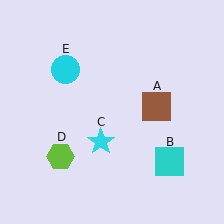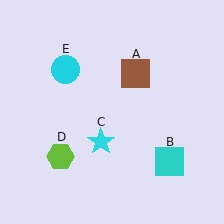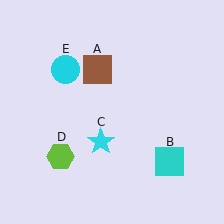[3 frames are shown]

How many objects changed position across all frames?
1 object changed position: brown square (object A).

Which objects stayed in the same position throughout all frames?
Cyan square (object B) and cyan star (object C) and lime hexagon (object D) and cyan circle (object E) remained stationary.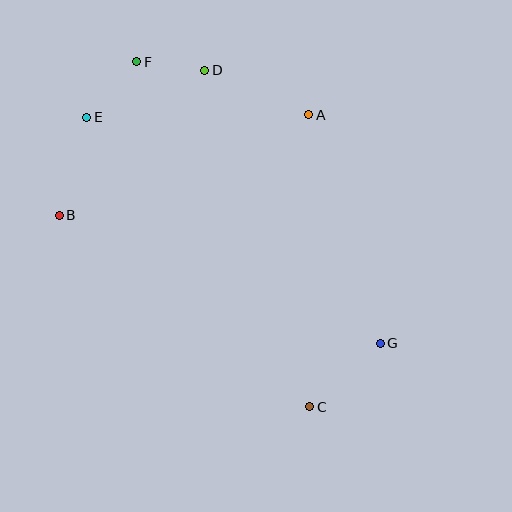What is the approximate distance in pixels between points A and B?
The distance between A and B is approximately 268 pixels.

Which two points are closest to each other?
Points D and F are closest to each other.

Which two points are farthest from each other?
Points C and F are farthest from each other.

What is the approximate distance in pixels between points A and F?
The distance between A and F is approximately 180 pixels.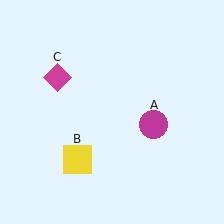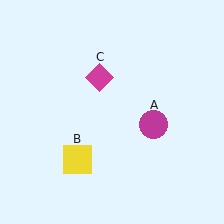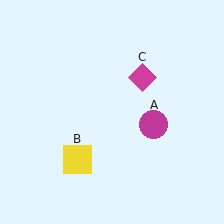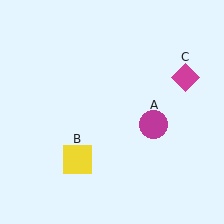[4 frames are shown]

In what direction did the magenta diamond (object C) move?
The magenta diamond (object C) moved right.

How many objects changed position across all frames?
1 object changed position: magenta diamond (object C).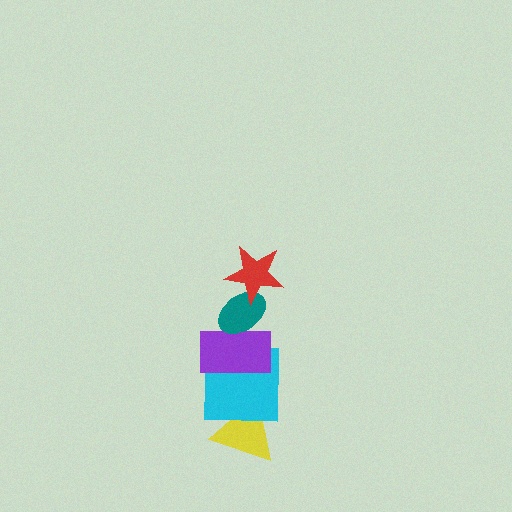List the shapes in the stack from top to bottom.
From top to bottom: the red star, the teal ellipse, the purple rectangle, the cyan square, the yellow triangle.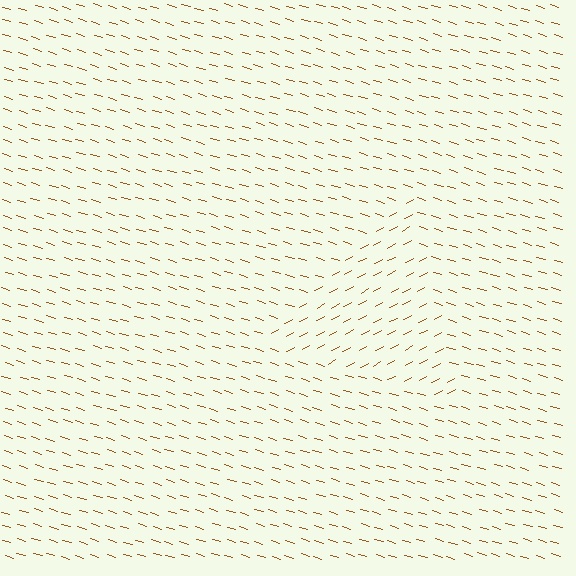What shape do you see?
I see a triangle.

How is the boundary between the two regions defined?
The boundary is defined purely by a change in line orientation (approximately 45 degrees difference). All lines are the same color and thickness.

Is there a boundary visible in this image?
Yes, there is a texture boundary formed by a change in line orientation.